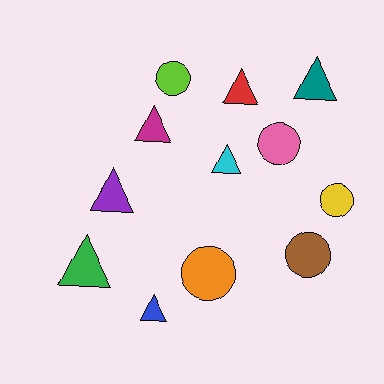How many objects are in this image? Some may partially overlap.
There are 12 objects.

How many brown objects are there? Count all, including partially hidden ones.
There is 1 brown object.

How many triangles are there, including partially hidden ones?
There are 7 triangles.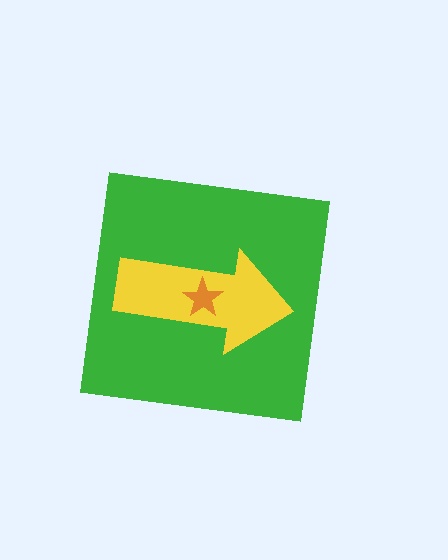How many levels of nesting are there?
3.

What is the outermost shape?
The green square.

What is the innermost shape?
The orange star.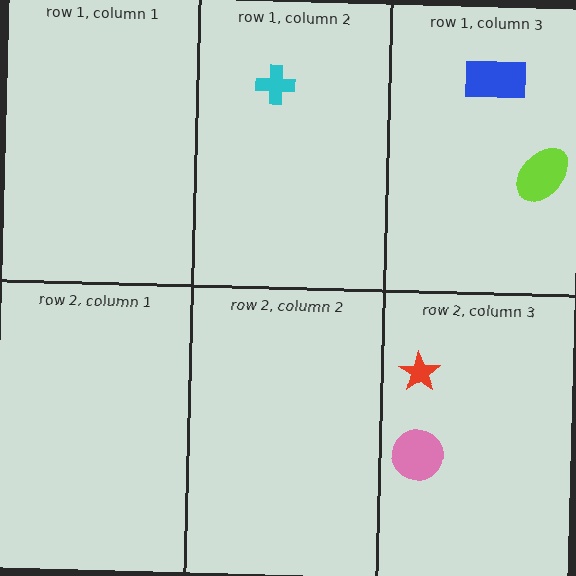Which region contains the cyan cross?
The row 1, column 2 region.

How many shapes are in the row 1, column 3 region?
2.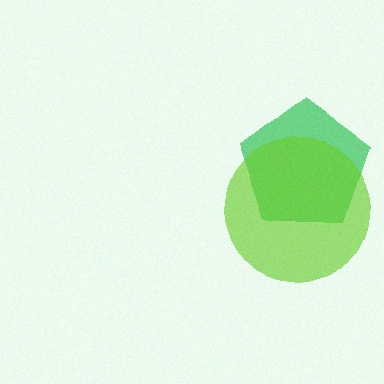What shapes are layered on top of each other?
The layered shapes are: a green pentagon, a lime circle.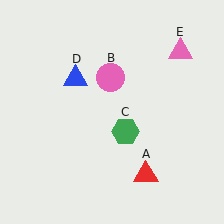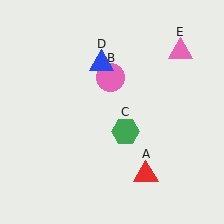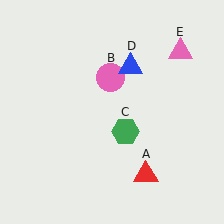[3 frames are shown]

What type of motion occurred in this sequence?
The blue triangle (object D) rotated clockwise around the center of the scene.